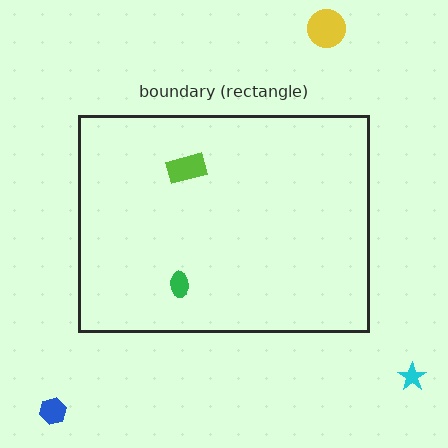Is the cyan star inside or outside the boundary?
Outside.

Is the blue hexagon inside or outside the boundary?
Outside.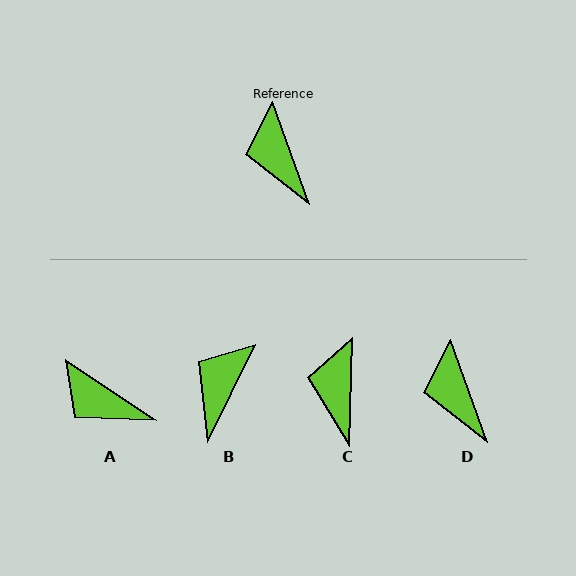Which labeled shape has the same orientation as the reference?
D.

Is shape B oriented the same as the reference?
No, it is off by about 46 degrees.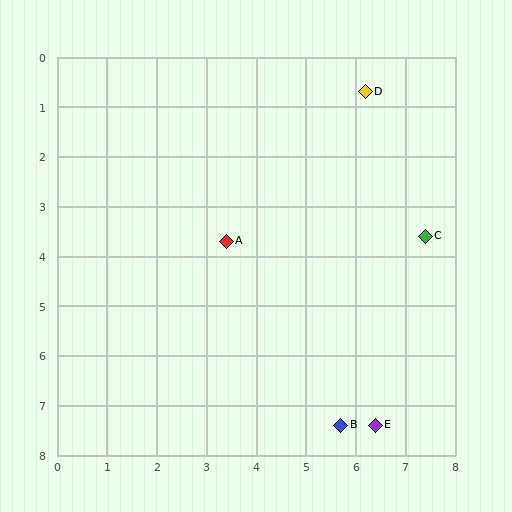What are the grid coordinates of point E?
Point E is at approximately (6.4, 7.4).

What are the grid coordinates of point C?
Point C is at approximately (7.4, 3.6).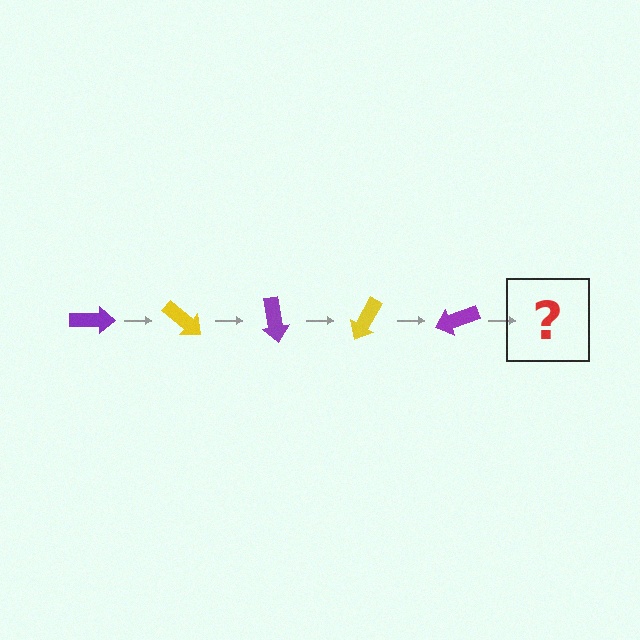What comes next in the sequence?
The next element should be a yellow arrow, rotated 200 degrees from the start.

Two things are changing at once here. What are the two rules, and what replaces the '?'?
The two rules are that it rotates 40 degrees each step and the color cycles through purple and yellow. The '?' should be a yellow arrow, rotated 200 degrees from the start.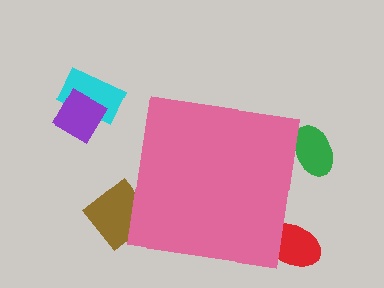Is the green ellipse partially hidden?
Yes, the green ellipse is partially hidden behind the pink square.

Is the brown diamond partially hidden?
Yes, the brown diamond is partially hidden behind the pink square.